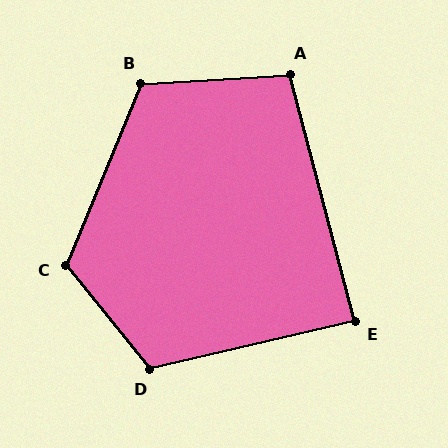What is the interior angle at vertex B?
Approximately 116 degrees (obtuse).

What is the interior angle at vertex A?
Approximately 101 degrees (obtuse).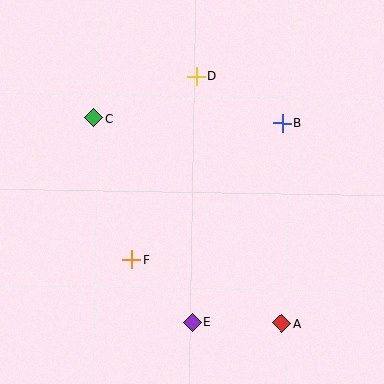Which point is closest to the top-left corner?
Point C is closest to the top-left corner.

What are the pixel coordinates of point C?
Point C is at (94, 118).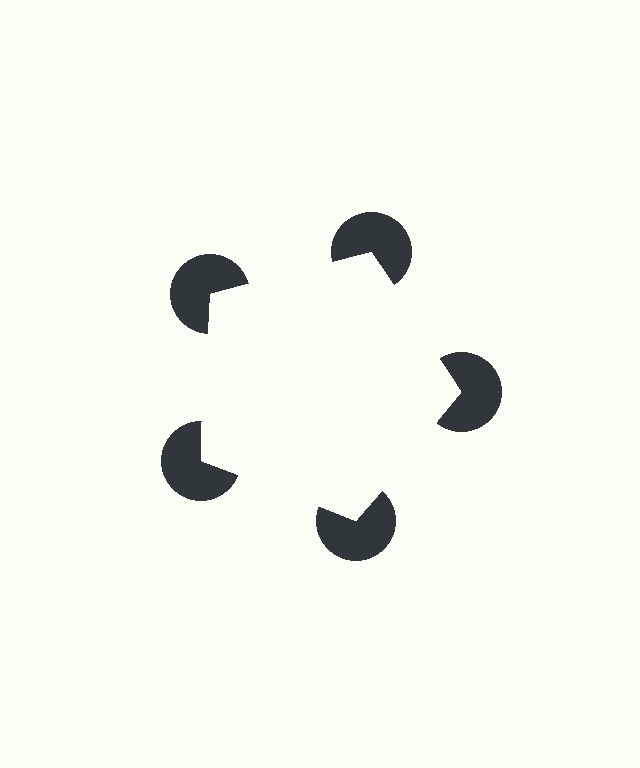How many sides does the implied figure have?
5 sides.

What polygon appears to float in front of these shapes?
An illusory pentagon — its edges are inferred from the aligned wedge cuts in the pac-man discs, not physically drawn.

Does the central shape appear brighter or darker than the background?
It typically appears slightly brighter than the background, even though no actual brightness change is drawn.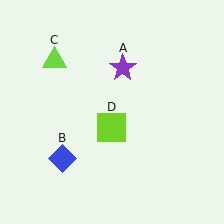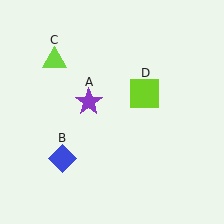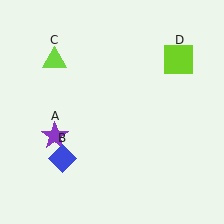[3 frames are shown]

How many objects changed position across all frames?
2 objects changed position: purple star (object A), lime square (object D).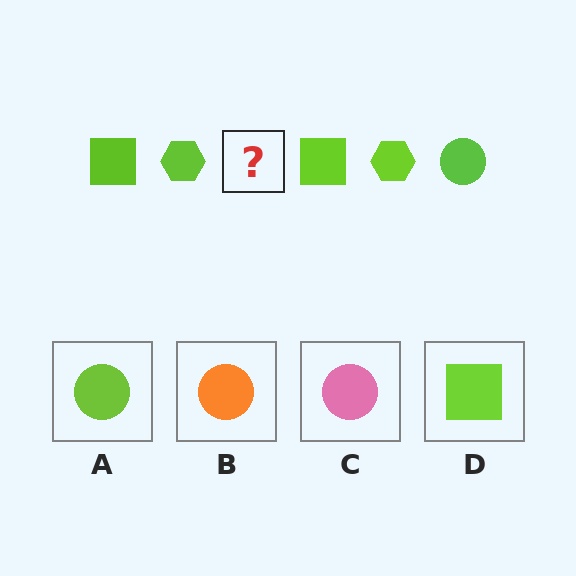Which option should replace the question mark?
Option A.